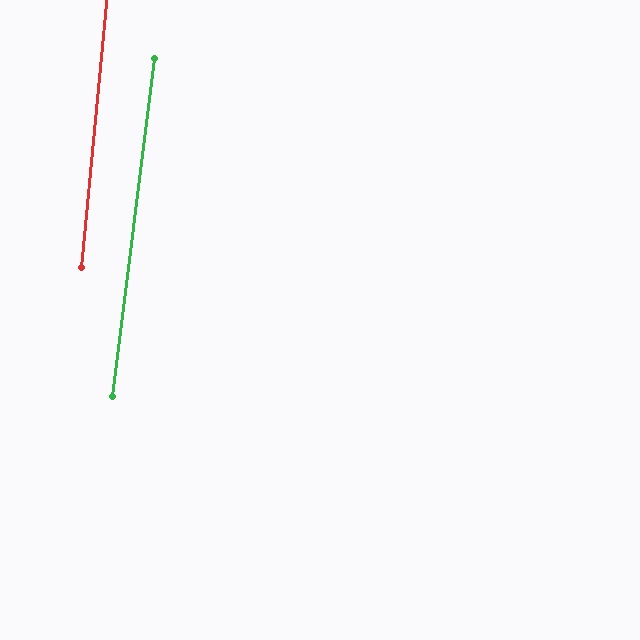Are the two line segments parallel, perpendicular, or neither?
Parallel — their directions differ by only 1.7°.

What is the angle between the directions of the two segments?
Approximately 2 degrees.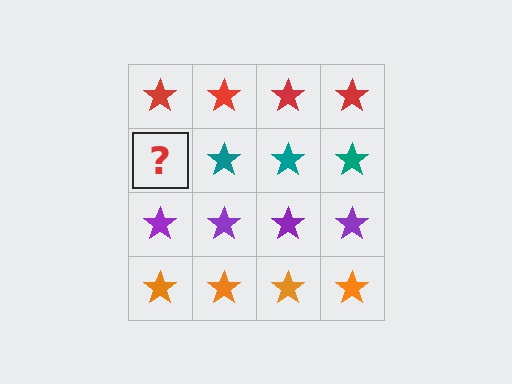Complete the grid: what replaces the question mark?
The question mark should be replaced with a teal star.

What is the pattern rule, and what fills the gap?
The rule is that each row has a consistent color. The gap should be filled with a teal star.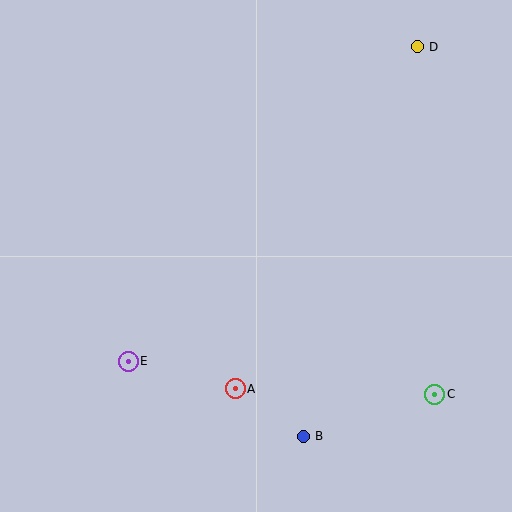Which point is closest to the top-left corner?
Point E is closest to the top-left corner.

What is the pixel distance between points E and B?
The distance between E and B is 190 pixels.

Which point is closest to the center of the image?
Point A at (235, 389) is closest to the center.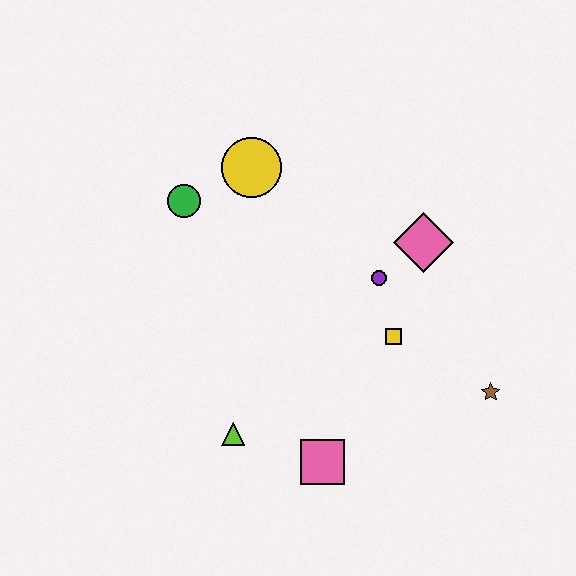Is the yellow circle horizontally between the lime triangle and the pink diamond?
Yes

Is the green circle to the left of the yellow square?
Yes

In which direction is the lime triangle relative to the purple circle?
The lime triangle is below the purple circle.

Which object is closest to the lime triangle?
The pink square is closest to the lime triangle.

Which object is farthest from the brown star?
The green circle is farthest from the brown star.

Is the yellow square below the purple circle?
Yes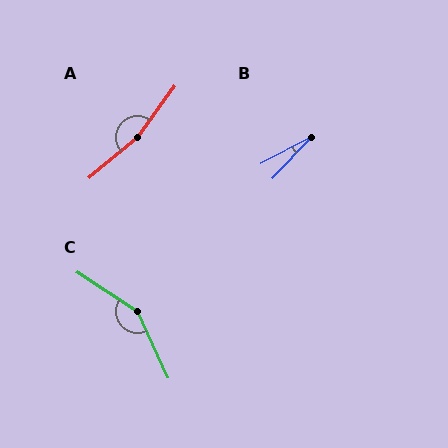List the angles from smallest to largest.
B (19°), C (148°), A (166°).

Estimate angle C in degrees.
Approximately 148 degrees.